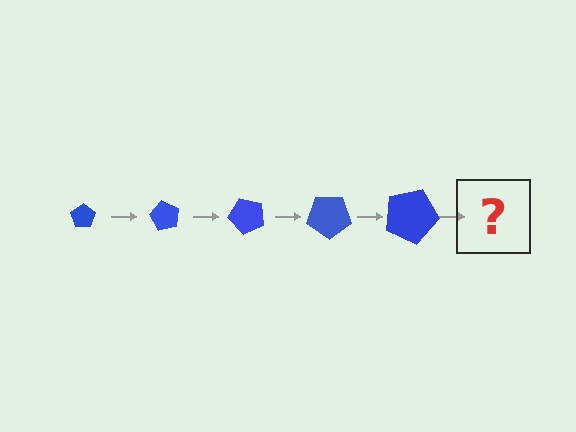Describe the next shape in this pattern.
It should be a pentagon, larger than the previous one and rotated 300 degrees from the start.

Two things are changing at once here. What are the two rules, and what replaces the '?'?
The two rules are that the pentagon grows larger each step and it rotates 60 degrees each step. The '?' should be a pentagon, larger than the previous one and rotated 300 degrees from the start.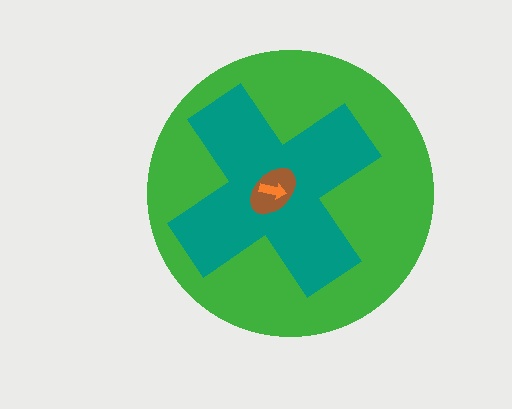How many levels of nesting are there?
4.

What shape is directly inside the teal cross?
The brown ellipse.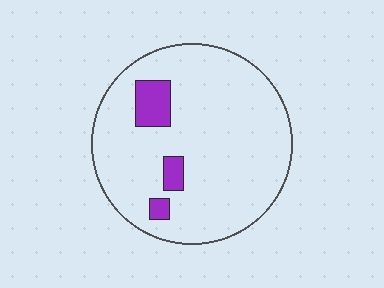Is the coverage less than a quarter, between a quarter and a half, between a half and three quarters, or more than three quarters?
Less than a quarter.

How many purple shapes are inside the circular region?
3.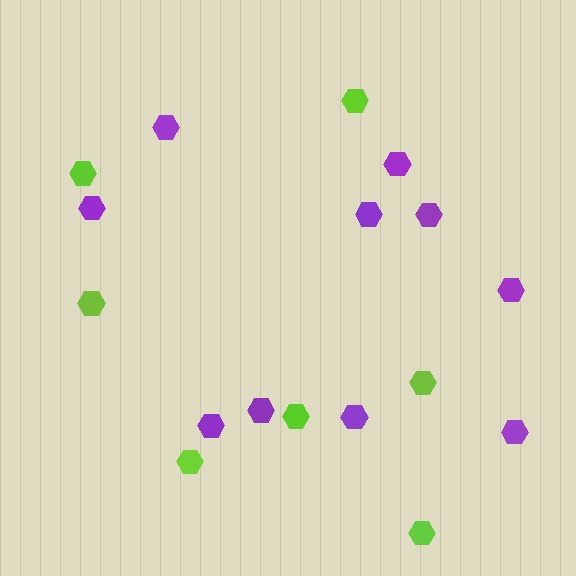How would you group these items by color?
There are 2 groups: one group of purple hexagons (10) and one group of lime hexagons (7).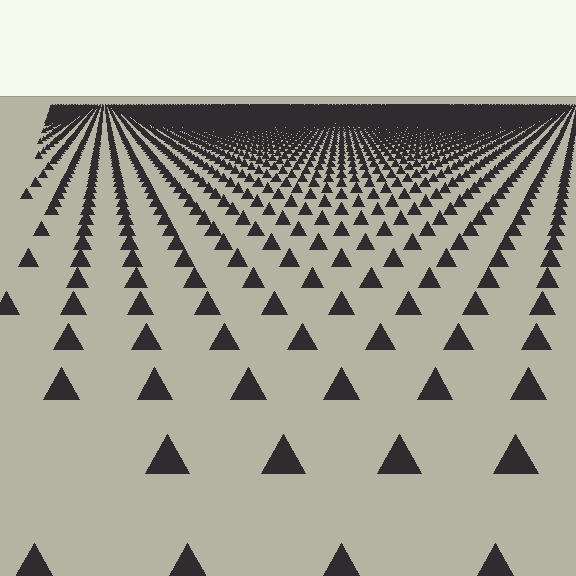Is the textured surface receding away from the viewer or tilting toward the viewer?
The surface is receding away from the viewer. Texture elements get smaller and denser toward the top.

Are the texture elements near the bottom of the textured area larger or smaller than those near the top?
Larger. Near the bottom, elements are closer to the viewer and appear at a bigger on-screen size.